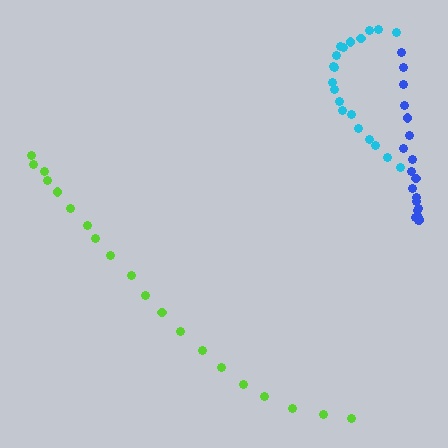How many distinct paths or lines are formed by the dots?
There are 3 distinct paths.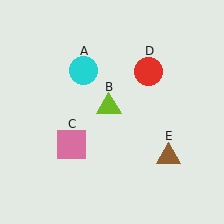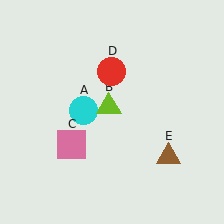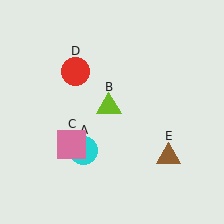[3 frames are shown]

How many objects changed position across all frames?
2 objects changed position: cyan circle (object A), red circle (object D).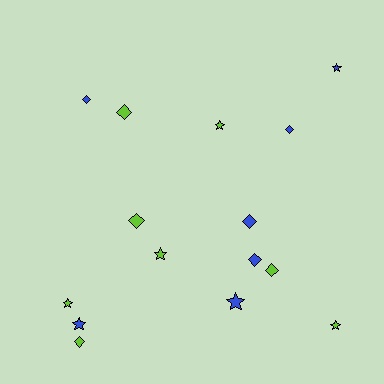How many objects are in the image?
There are 15 objects.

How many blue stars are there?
There are 3 blue stars.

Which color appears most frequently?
Lime, with 8 objects.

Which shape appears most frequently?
Diamond, with 8 objects.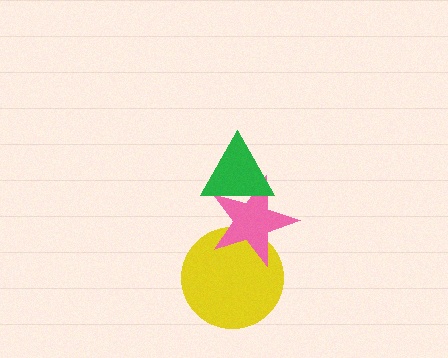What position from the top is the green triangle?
The green triangle is 1st from the top.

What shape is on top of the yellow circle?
The pink star is on top of the yellow circle.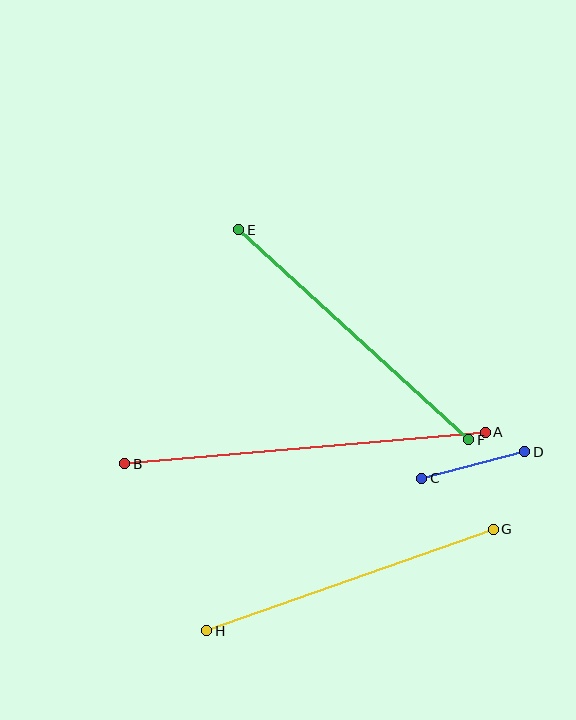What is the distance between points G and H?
The distance is approximately 304 pixels.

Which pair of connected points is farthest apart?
Points A and B are farthest apart.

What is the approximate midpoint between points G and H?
The midpoint is at approximately (350, 580) pixels.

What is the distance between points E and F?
The distance is approximately 311 pixels.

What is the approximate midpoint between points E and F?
The midpoint is at approximately (354, 335) pixels.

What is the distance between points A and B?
The distance is approximately 362 pixels.